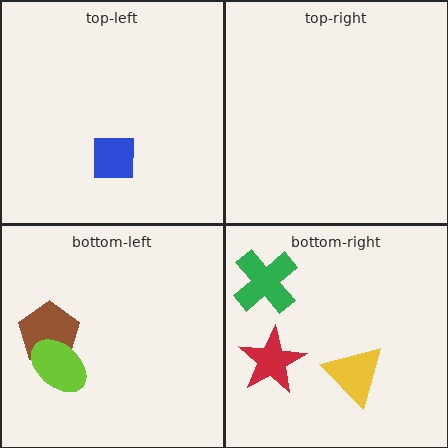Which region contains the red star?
The bottom-right region.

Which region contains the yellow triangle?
The bottom-right region.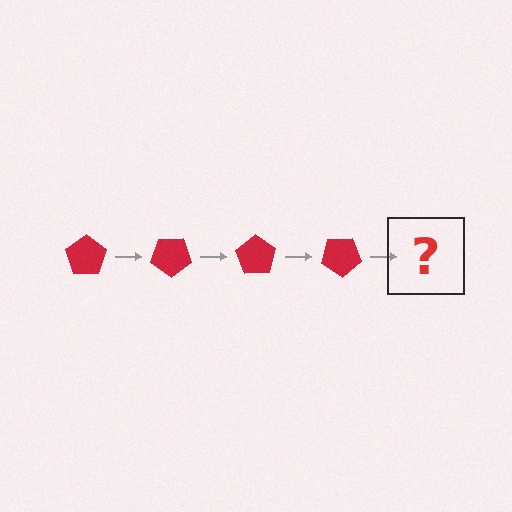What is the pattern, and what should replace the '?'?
The pattern is that the pentagon rotates 35 degrees each step. The '?' should be a red pentagon rotated 140 degrees.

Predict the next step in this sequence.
The next step is a red pentagon rotated 140 degrees.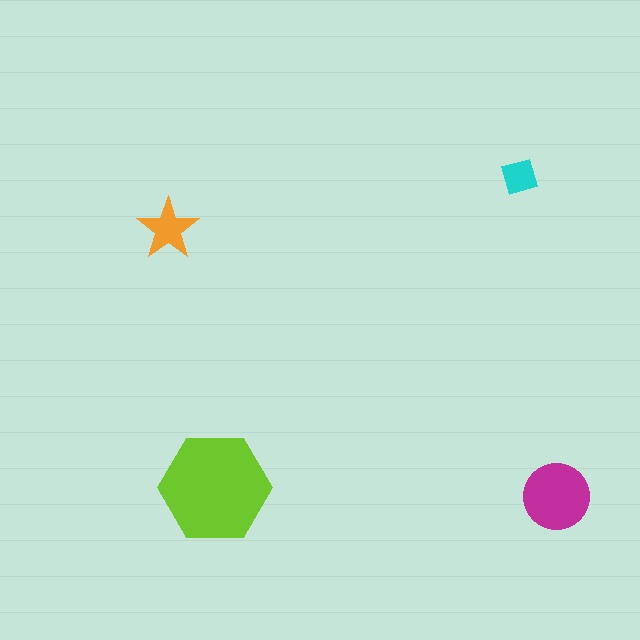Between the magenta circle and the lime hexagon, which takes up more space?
The lime hexagon.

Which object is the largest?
The lime hexagon.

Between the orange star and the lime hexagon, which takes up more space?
The lime hexagon.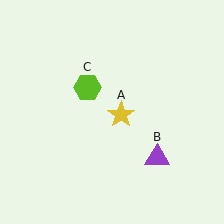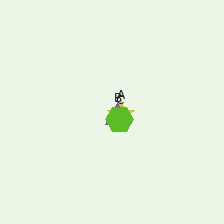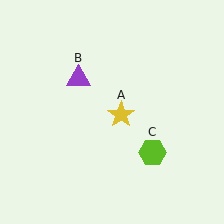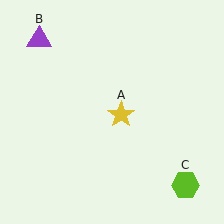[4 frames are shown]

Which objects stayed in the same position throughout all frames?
Yellow star (object A) remained stationary.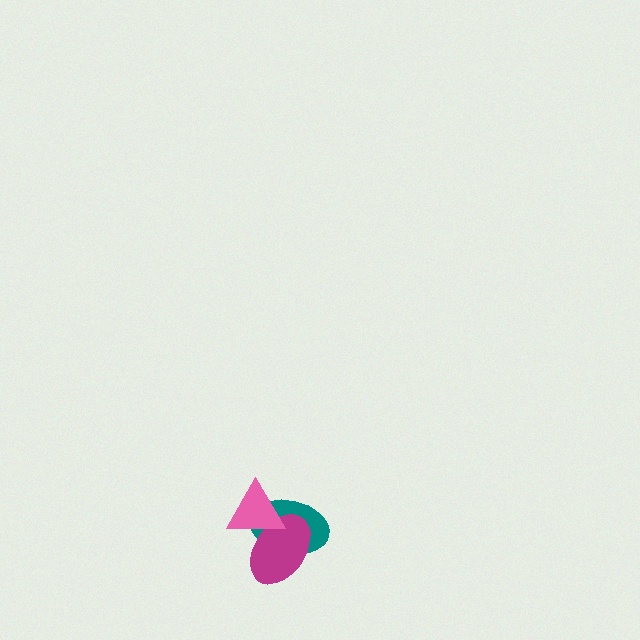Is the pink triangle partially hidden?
No, no other shape covers it.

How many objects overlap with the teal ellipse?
2 objects overlap with the teal ellipse.